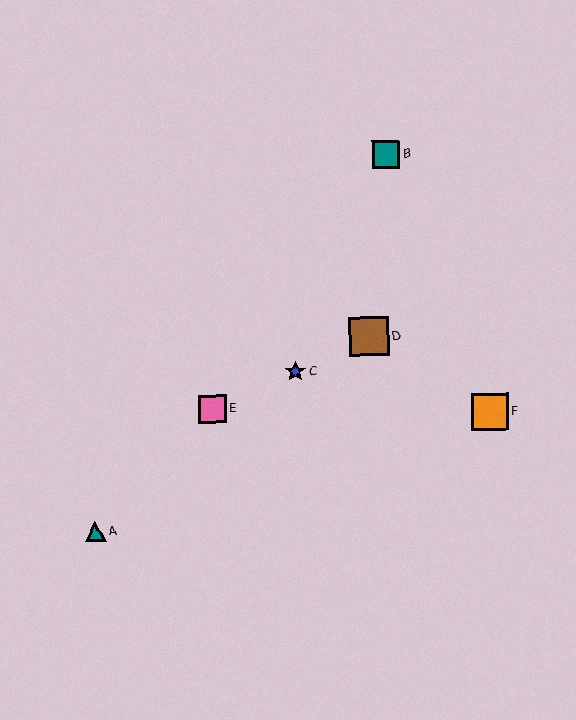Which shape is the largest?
The brown square (labeled D) is the largest.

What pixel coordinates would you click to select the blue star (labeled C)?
Click at (296, 371) to select the blue star C.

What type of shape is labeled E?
Shape E is a pink square.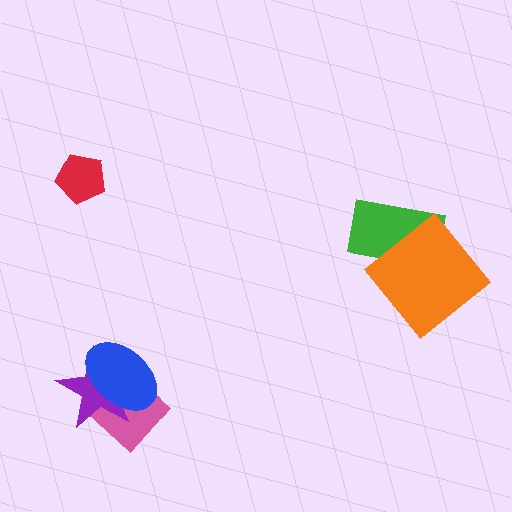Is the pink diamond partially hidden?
Yes, it is partially covered by another shape.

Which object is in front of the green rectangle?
The orange diamond is in front of the green rectangle.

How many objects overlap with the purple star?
2 objects overlap with the purple star.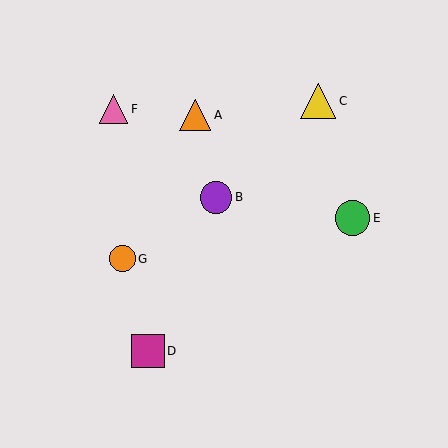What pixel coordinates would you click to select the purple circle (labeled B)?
Click at (216, 197) to select the purple circle B.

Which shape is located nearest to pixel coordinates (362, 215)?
The green circle (labeled E) at (353, 218) is nearest to that location.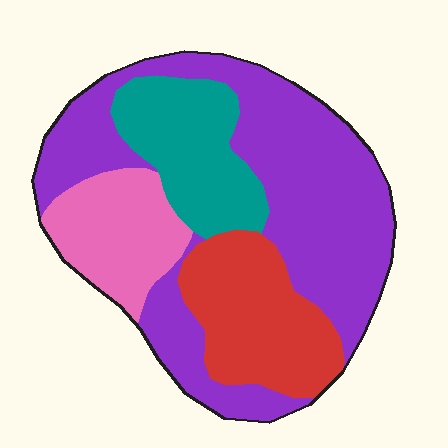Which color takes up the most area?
Purple, at roughly 50%.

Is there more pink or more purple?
Purple.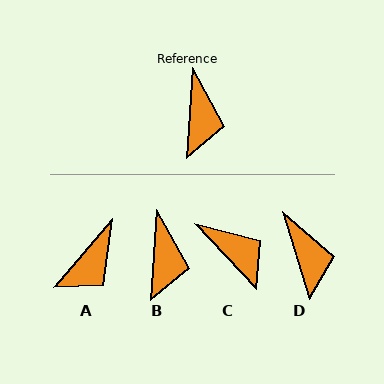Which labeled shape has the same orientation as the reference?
B.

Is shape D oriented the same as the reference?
No, it is off by about 21 degrees.